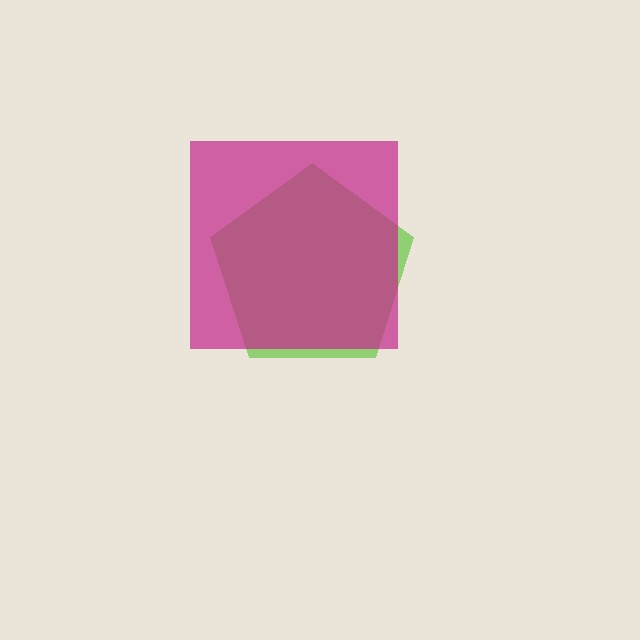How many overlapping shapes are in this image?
There are 2 overlapping shapes in the image.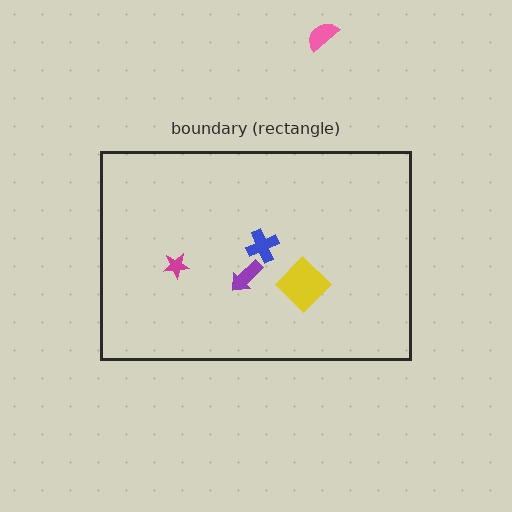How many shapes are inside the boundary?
4 inside, 1 outside.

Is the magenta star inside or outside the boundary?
Inside.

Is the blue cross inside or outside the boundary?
Inside.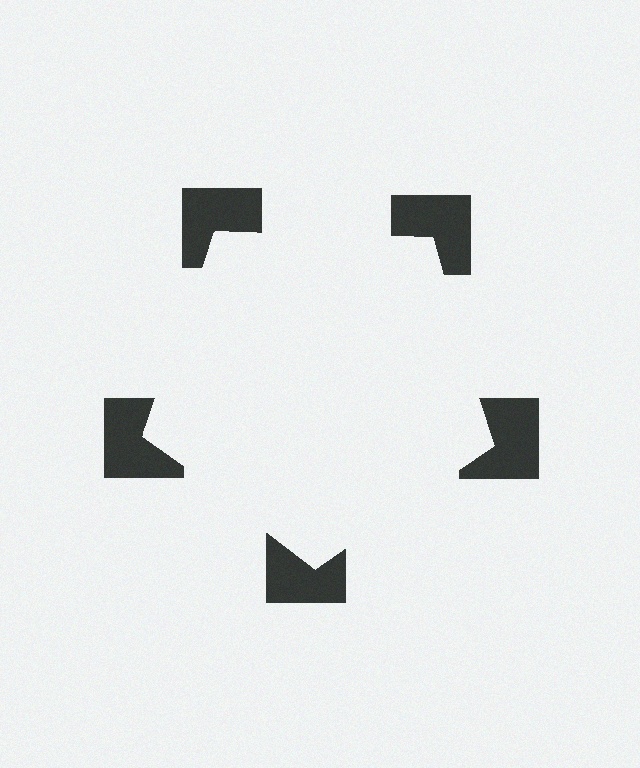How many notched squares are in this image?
There are 5 — one at each vertex of the illusory pentagon.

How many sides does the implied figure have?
5 sides.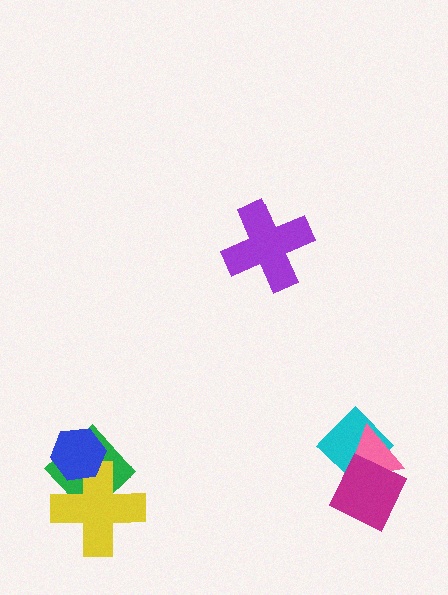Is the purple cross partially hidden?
No, no other shape covers it.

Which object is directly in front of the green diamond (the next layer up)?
The yellow cross is directly in front of the green diamond.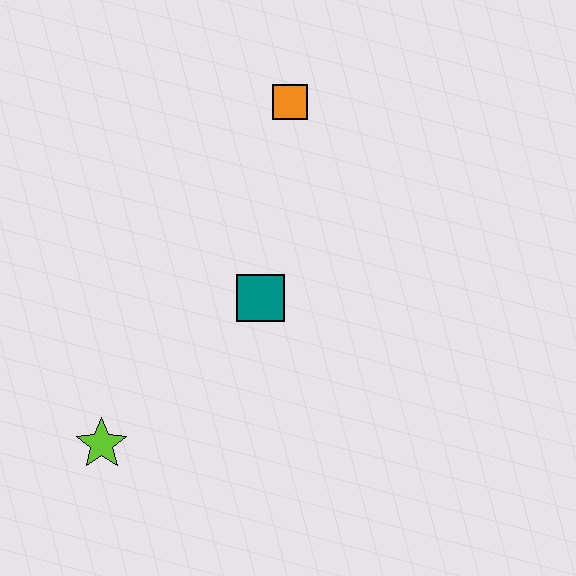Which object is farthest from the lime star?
The orange square is farthest from the lime star.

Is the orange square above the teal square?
Yes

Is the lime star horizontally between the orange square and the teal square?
No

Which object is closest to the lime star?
The teal square is closest to the lime star.